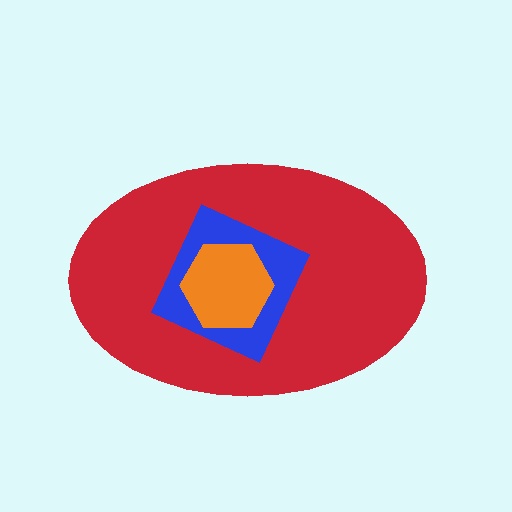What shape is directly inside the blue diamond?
The orange hexagon.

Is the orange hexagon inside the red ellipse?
Yes.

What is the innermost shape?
The orange hexagon.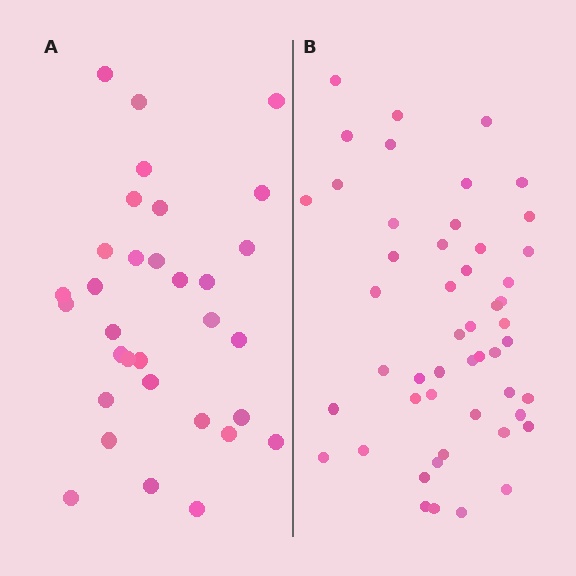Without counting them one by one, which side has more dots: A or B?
Region B (the right region) has more dots.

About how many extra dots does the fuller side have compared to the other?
Region B has approximately 20 more dots than region A.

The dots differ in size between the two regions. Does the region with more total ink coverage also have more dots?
No. Region A has more total ink coverage because its dots are larger, but region B actually contains more individual dots. Total area can be misleading — the number of items is what matters here.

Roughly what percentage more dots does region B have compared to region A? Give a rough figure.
About 55% more.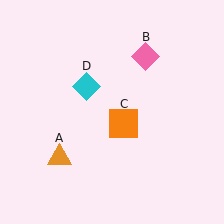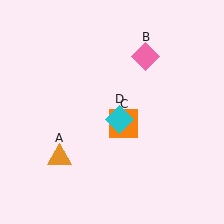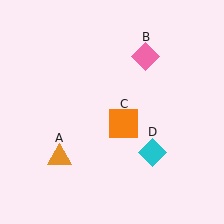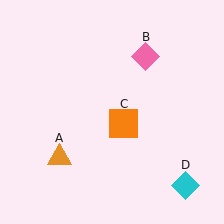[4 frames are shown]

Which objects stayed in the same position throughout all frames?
Orange triangle (object A) and pink diamond (object B) and orange square (object C) remained stationary.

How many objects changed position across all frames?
1 object changed position: cyan diamond (object D).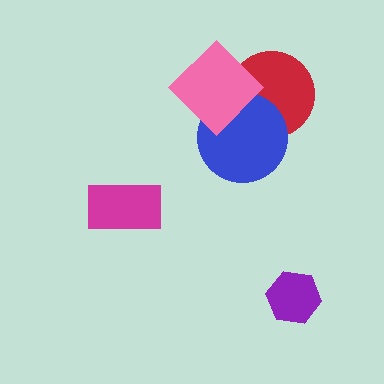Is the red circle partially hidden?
Yes, it is partially covered by another shape.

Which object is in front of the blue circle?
The pink diamond is in front of the blue circle.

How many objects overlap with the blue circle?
2 objects overlap with the blue circle.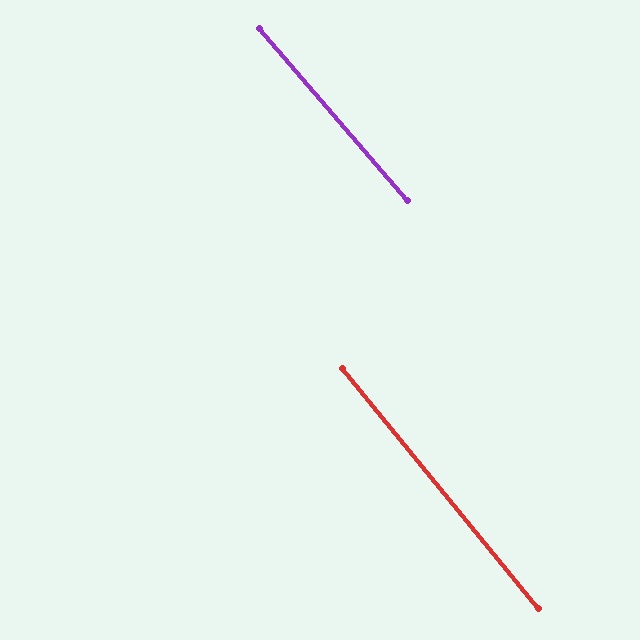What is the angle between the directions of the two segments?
Approximately 1 degree.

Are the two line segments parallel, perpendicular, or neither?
Parallel — their directions differ by only 1.4°.